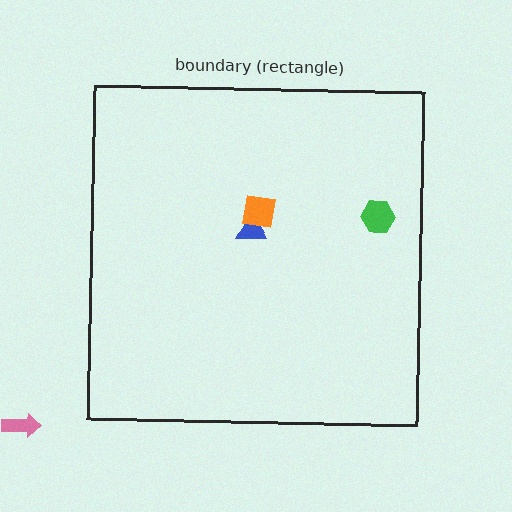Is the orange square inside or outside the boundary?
Inside.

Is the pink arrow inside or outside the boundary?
Outside.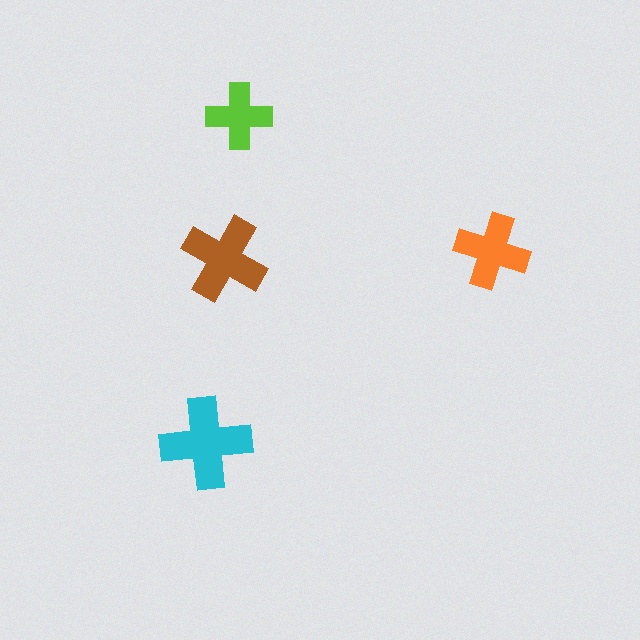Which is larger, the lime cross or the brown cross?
The brown one.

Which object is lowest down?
The cyan cross is bottommost.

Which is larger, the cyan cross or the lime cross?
The cyan one.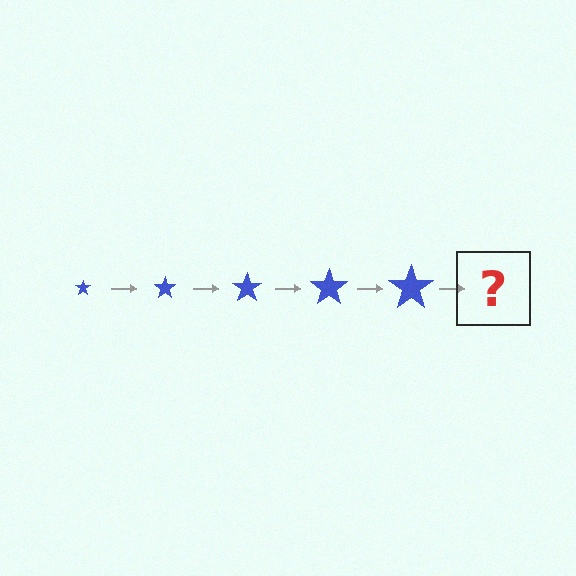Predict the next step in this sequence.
The next step is a blue star, larger than the previous one.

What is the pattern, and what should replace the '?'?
The pattern is that the star gets progressively larger each step. The '?' should be a blue star, larger than the previous one.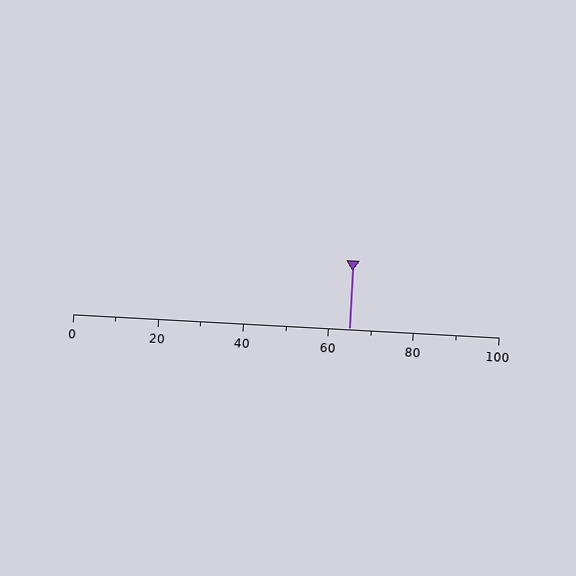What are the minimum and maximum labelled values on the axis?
The axis runs from 0 to 100.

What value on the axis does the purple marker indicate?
The marker indicates approximately 65.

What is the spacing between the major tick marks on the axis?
The major ticks are spaced 20 apart.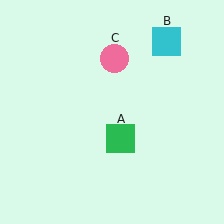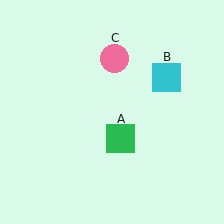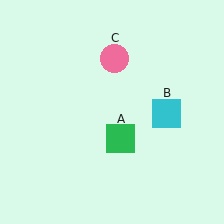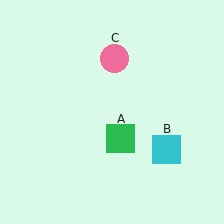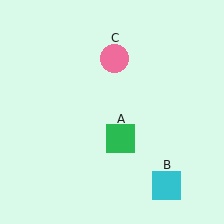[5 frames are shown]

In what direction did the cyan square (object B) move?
The cyan square (object B) moved down.